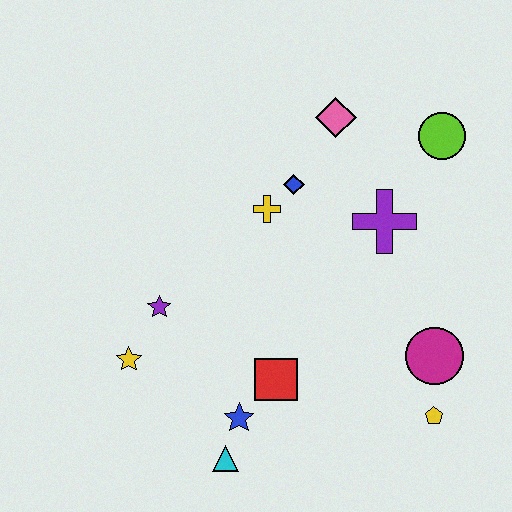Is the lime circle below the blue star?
No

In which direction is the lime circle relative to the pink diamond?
The lime circle is to the right of the pink diamond.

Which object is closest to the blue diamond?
The yellow cross is closest to the blue diamond.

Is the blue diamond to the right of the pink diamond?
No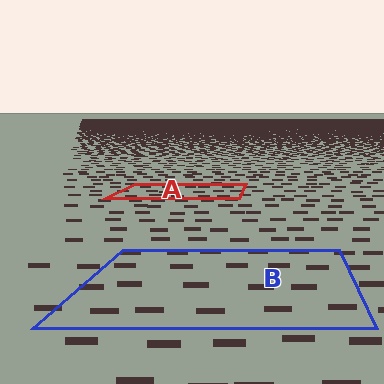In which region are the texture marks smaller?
The texture marks are smaller in region A, because it is farther away.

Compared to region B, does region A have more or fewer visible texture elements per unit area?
Region A has more texture elements per unit area — they are packed more densely because it is farther away.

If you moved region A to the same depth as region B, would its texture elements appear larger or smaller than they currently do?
They would appear larger. At a closer depth, the same texture elements are projected at a bigger on-screen size.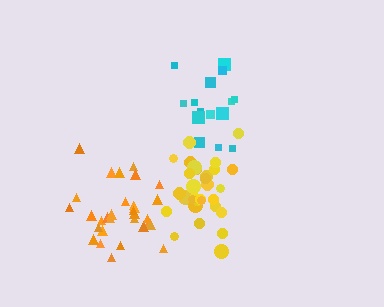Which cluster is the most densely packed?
Yellow.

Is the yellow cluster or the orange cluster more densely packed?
Yellow.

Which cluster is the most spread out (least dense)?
Cyan.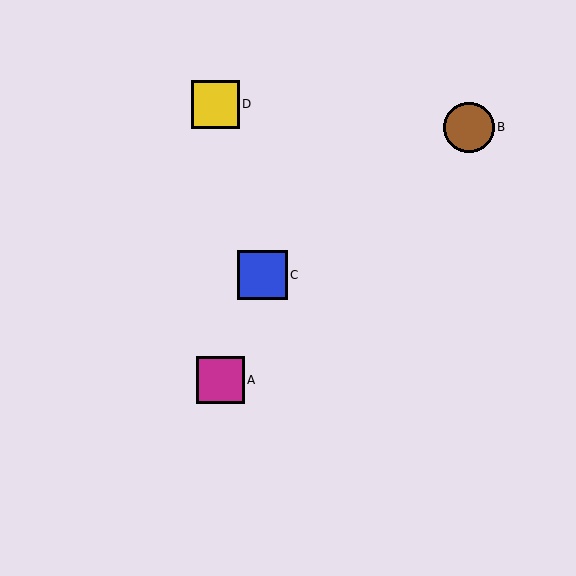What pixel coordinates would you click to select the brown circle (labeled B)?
Click at (469, 127) to select the brown circle B.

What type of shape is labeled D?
Shape D is a yellow square.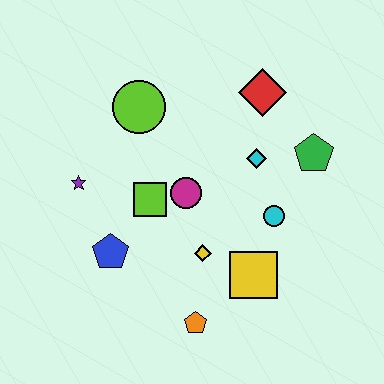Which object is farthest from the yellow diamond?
The red diamond is farthest from the yellow diamond.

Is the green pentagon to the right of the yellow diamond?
Yes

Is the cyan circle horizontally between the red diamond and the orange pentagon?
No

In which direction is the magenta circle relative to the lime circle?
The magenta circle is below the lime circle.